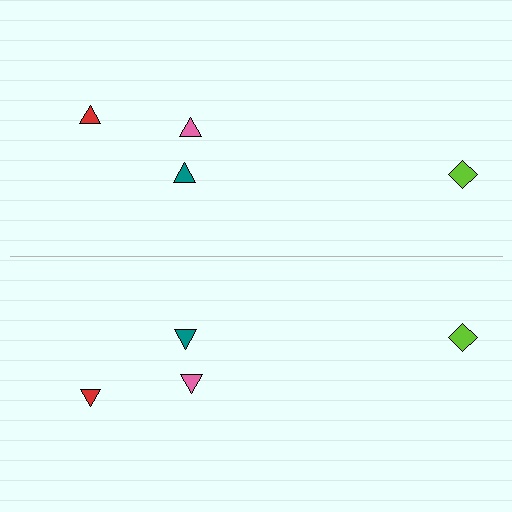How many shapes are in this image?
There are 8 shapes in this image.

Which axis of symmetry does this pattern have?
The pattern has a horizontal axis of symmetry running through the center of the image.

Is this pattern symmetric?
Yes, this pattern has bilateral (reflection) symmetry.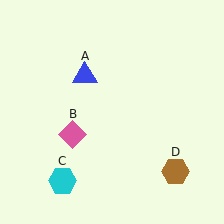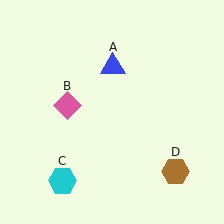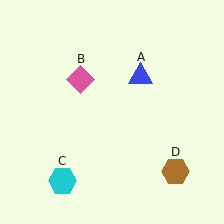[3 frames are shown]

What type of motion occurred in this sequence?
The blue triangle (object A), pink diamond (object B) rotated clockwise around the center of the scene.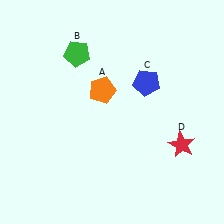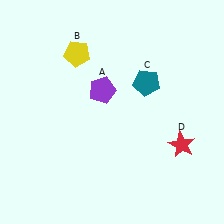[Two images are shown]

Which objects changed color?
A changed from orange to purple. B changed from green to yellow. C changed from blue to teal.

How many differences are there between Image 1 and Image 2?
There are 3 differences between the two images.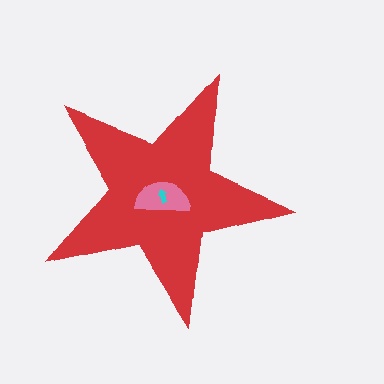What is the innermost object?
The cyan arrow.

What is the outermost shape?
The red star.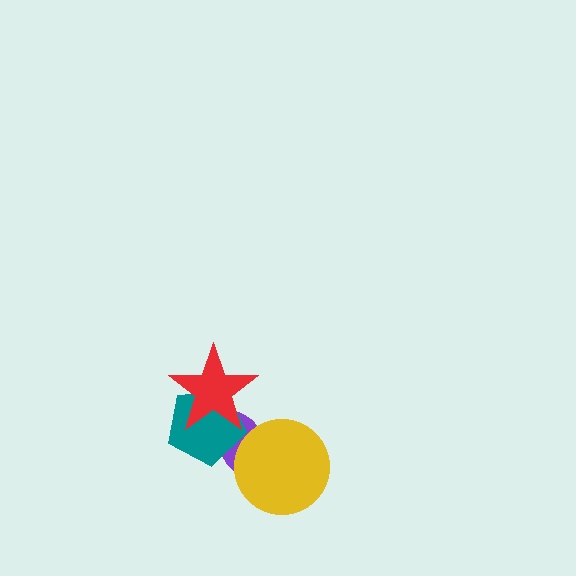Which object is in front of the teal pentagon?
The red star is in front of the teal pentagon.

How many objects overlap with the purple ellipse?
3 objects overlap with the purple ellipse.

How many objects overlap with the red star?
2 objects overlap with the red star.